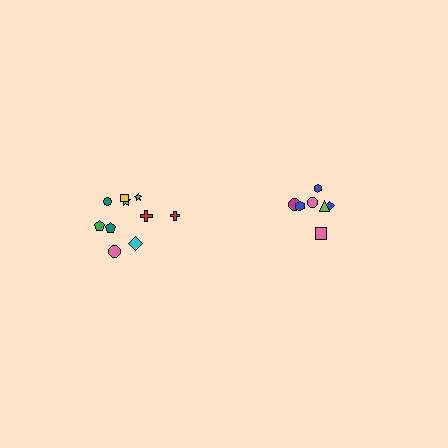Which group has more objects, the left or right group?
The left group.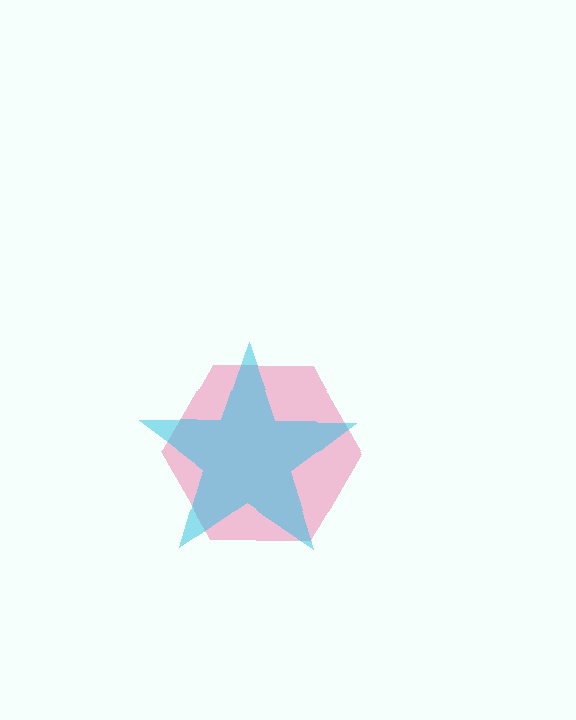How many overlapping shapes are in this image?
There are 2 overlapping shapes in the image.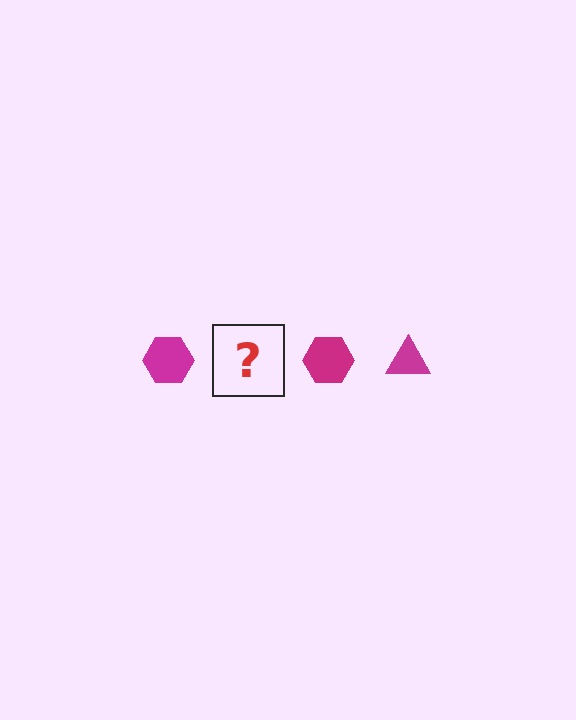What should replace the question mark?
The question mark should be replaced with a magenta triangle.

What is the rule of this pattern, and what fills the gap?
The rule is that the pattern cycles through hexagon, triangle shapes in magenta. The gap should be filled with a magenta triangle.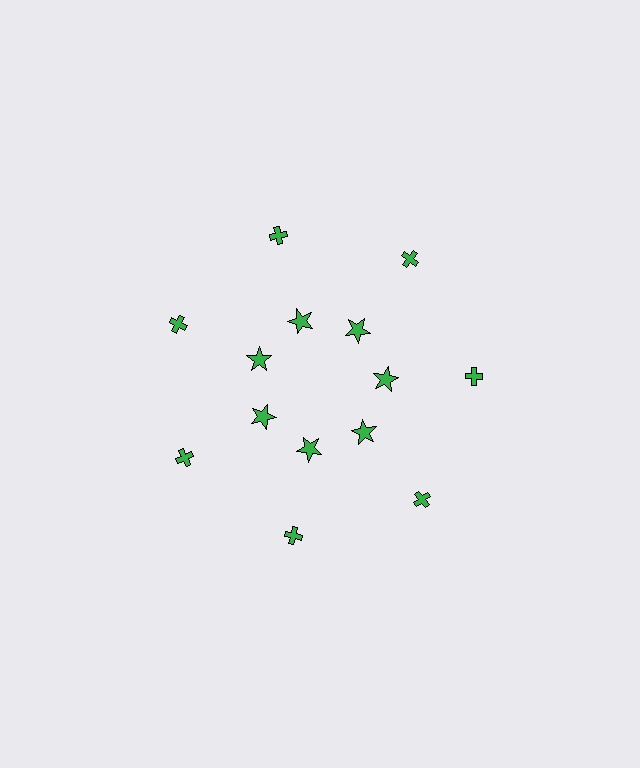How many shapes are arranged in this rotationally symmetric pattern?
There are 14 shapes, arranged in 7 groups of 2.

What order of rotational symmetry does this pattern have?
This pattern has 7-fold rotational symmetry.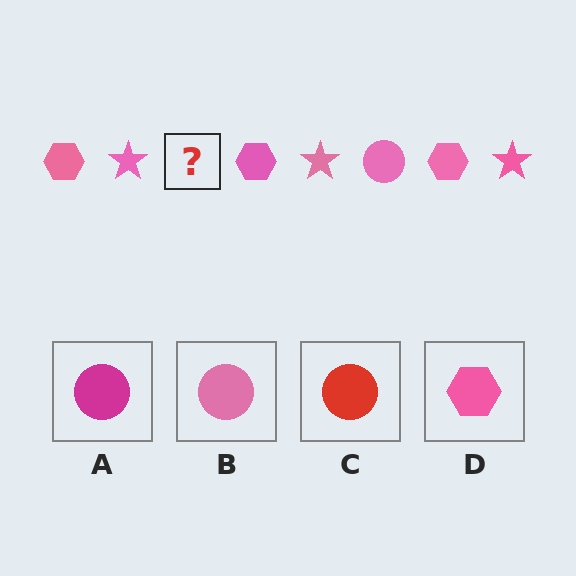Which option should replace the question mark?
Option B.